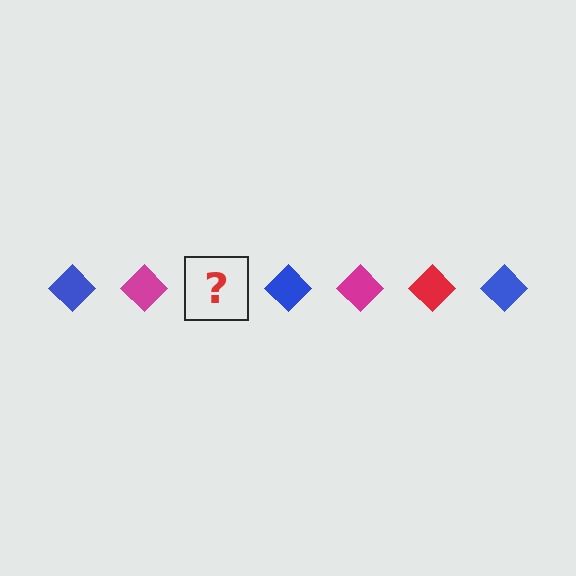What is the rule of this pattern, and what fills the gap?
The rule is that the pattern cycles through blue, magenta, red diamonds. The gap should be filled with a red diamond.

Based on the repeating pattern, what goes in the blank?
The blank should be a red diamond.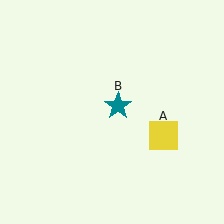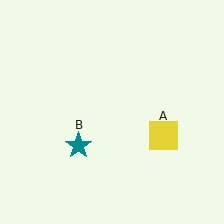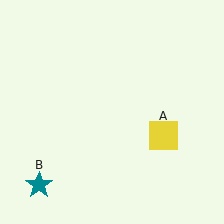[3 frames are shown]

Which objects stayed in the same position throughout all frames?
Yellow square (object A) remained stationary.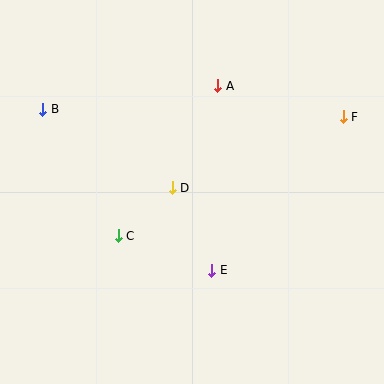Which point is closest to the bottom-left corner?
Point C is closest to the bottom-left corner.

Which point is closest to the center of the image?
Point D at (172, 188) is closest to the center.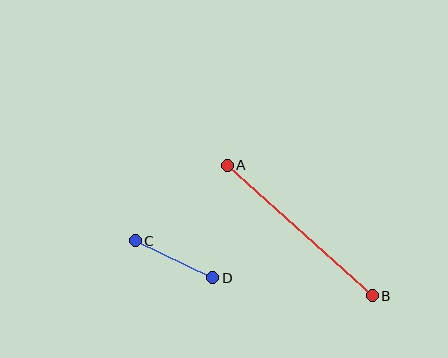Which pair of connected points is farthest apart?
Points A and B are farthest apart.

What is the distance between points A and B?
The distance is approximately 195 pixels.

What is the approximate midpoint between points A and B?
The midpoint is at approximately (300, 230) pixels.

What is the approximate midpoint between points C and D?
The midpoint is at approximately (174, 259) pixels.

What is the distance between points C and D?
The distance is approximately 86 pixels.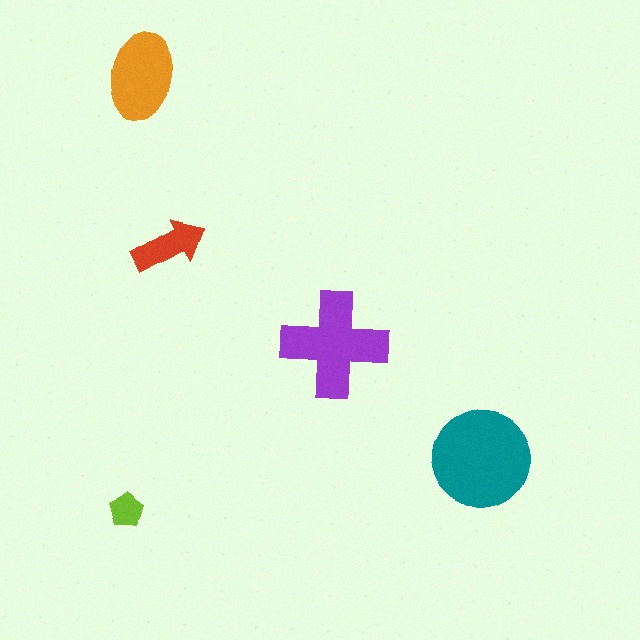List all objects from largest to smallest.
The teal circle, the purple cross, the orange ellipse, the red arrow, the lime pentagon.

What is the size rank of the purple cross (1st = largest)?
2nd.